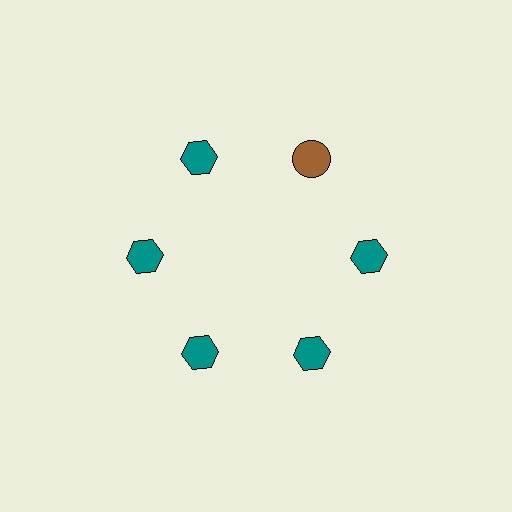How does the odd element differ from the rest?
It differs in both color (brown instead of teal) and shape (circle instead of hexagon).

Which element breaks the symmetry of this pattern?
The brown circle at roughly the 1 o'clock position breaks the symmetry. All other shapes are teal hexagons.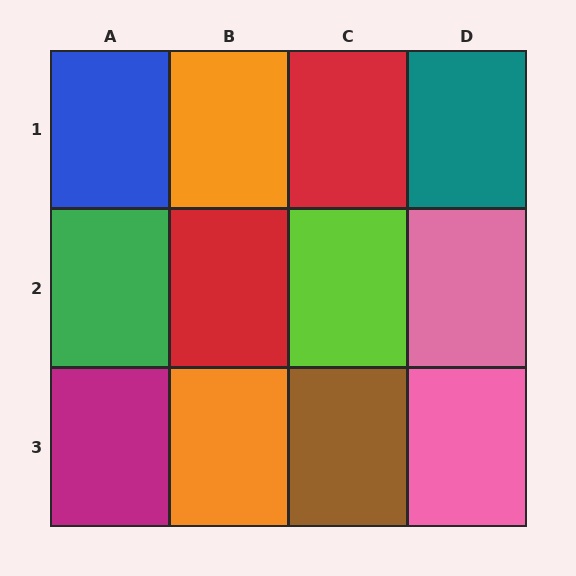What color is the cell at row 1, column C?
Red.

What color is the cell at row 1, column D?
Teal.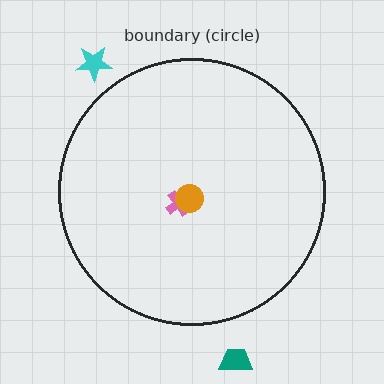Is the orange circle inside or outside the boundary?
Inside.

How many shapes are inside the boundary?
2 inside, 2 outside.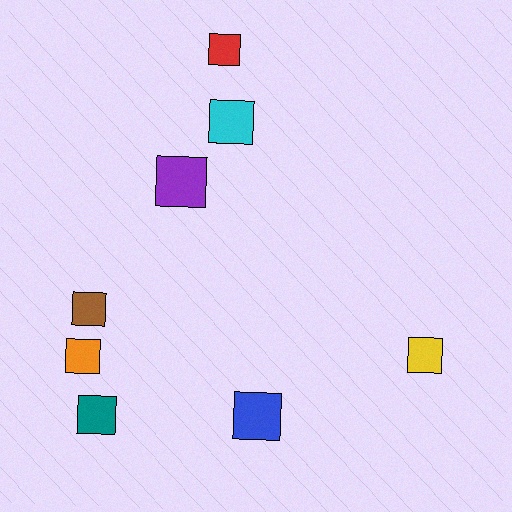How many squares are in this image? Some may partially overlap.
There are 8 squares.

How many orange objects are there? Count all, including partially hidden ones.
There is 1 orange object.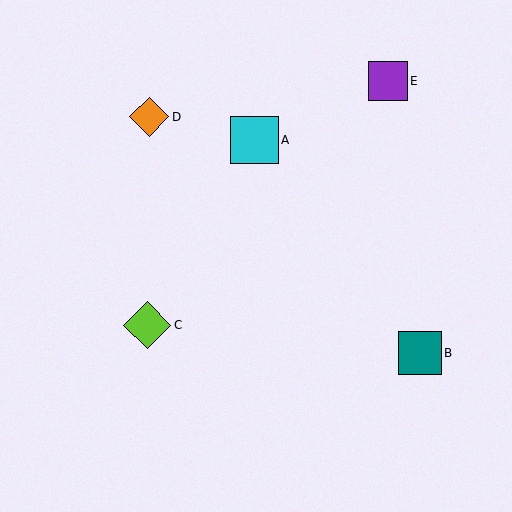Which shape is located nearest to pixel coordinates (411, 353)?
The teal square (labeled B) at (420, 353) is nearest to that location.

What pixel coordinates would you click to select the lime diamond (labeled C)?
Click at (147, 325) to select the lime diamond C.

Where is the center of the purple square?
The center of the purple square is at (388, 81).